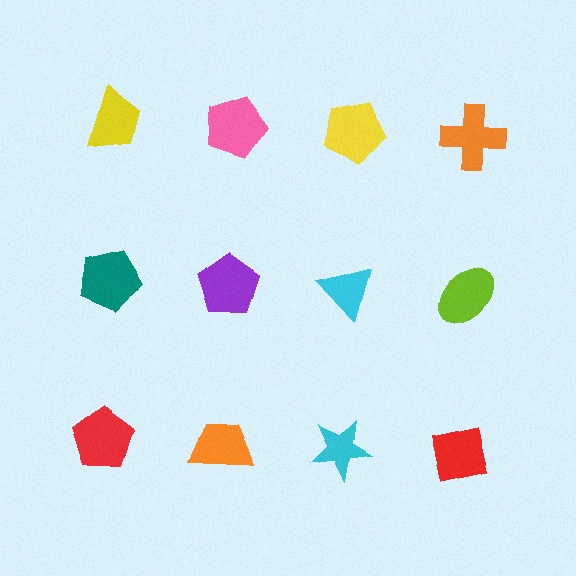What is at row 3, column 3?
A cyan star.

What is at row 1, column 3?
A yellow pentagon.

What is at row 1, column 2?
A pink pentagon.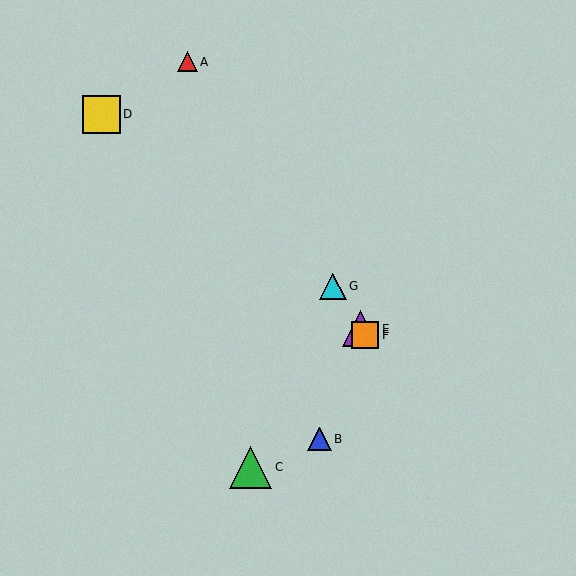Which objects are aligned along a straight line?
Objects A, E, F, G are aligned along a straight line.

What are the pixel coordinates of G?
Object G is at (333, 286).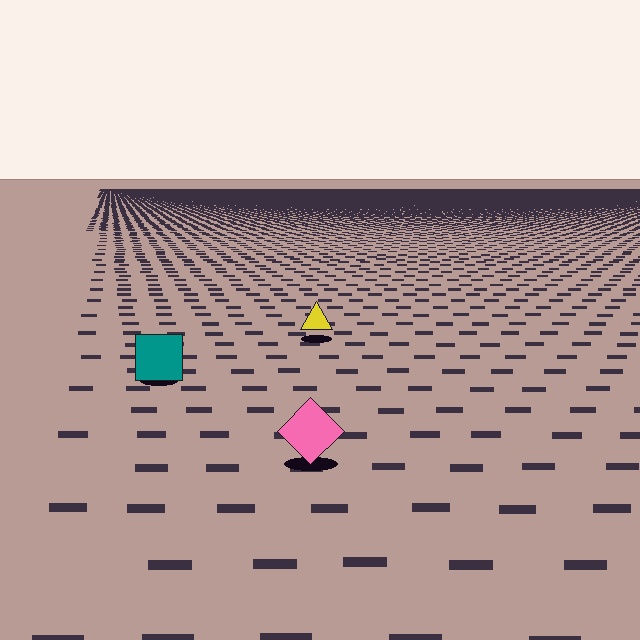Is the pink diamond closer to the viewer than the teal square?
Yes. The pink diamond is closer — you can tell from the texture gradient: the ground texture is coarser near it.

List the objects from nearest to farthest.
From nearest to farthest: the pink diamond, the teal square, the yellow triangle.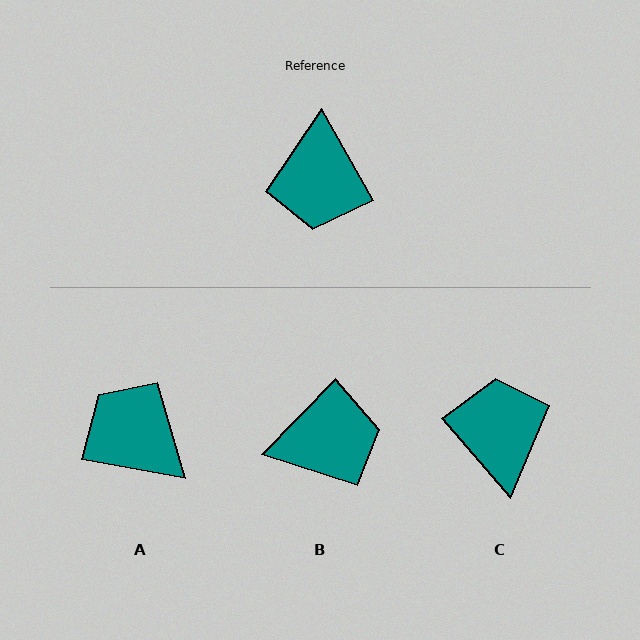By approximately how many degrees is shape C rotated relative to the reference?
Approximately 169 degrees clockwise.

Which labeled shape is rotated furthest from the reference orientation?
C, about 169 degrees away.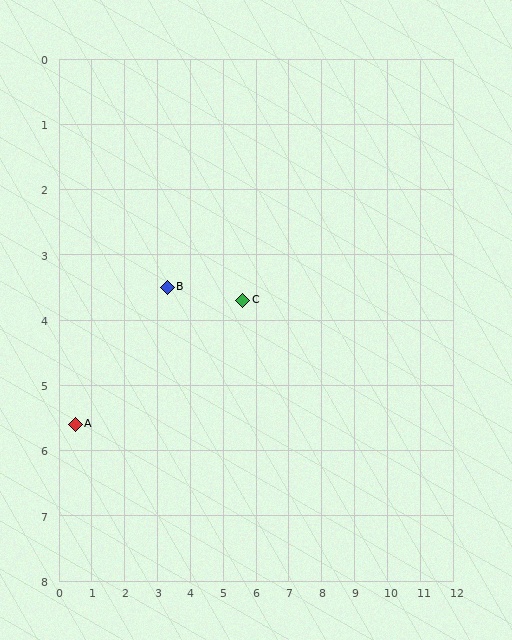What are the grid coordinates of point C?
Point C is at approximately (5.6, 3.7).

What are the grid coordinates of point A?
Point A is at approximately (0.5, 5.6).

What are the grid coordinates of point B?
Point B is at approximately (3.3, 3.5).